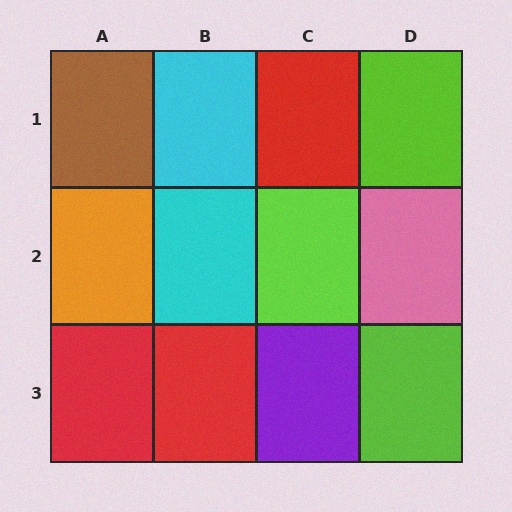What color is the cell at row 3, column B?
Red.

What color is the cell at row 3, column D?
Lime.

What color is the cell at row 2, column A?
Orange.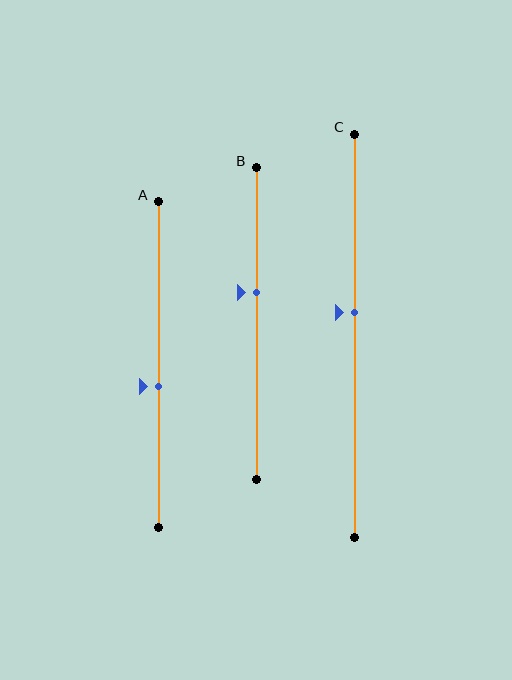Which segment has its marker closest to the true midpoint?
Segment C has its marker closest to the true midpoint.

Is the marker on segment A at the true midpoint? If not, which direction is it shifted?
No, the marker on segment A is shifted downward by about 7% of the segment length.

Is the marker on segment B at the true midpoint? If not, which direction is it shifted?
No, the marker on segment B is shifted upward by about 10% of the segment length.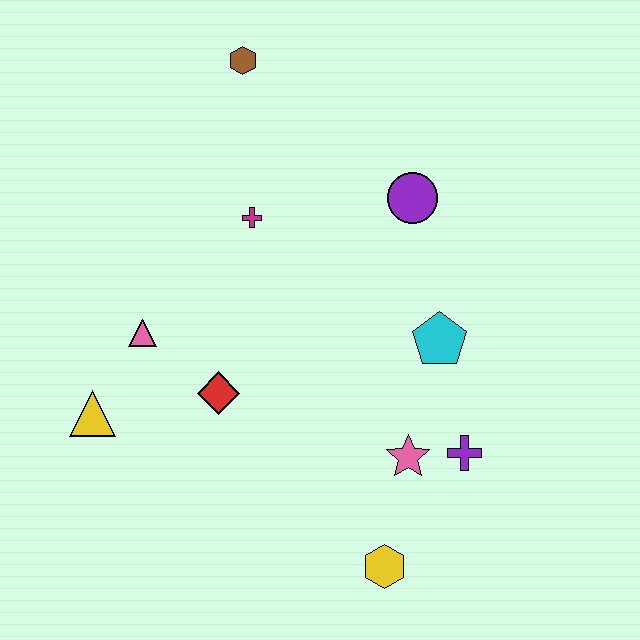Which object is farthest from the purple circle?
The yellow triangle is farthest from the purple circle.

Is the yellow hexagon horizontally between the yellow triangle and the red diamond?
No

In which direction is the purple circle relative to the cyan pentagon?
The purple circle is above the cyan pentagon.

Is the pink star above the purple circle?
No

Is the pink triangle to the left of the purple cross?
Yes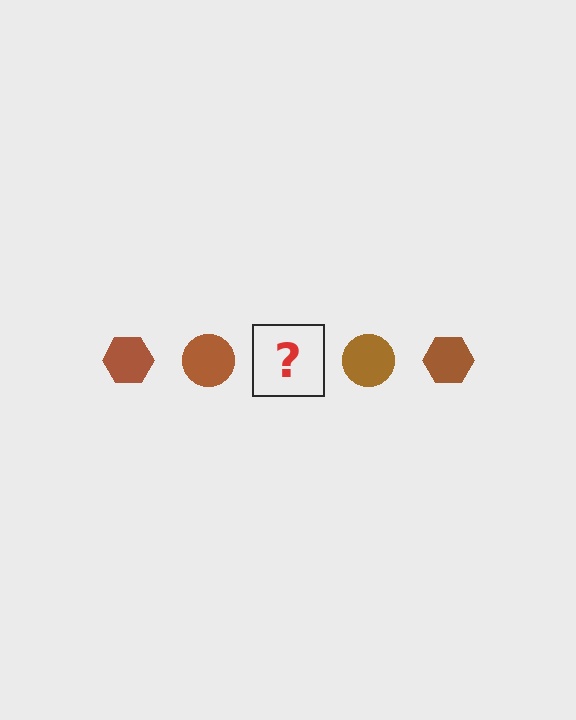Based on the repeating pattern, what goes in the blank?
The blank should be a brown hexagon.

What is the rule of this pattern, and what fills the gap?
The rule is that the pattern cycles through hexagon, circle shapes in brown. The gap should be filled with a brown hexagon.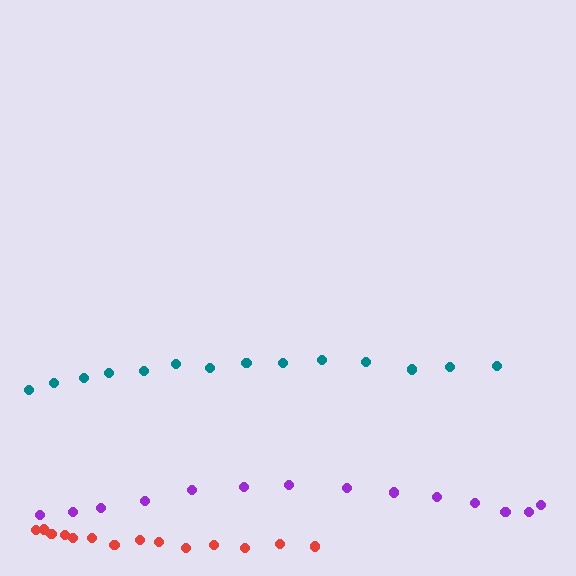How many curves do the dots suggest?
There are 3 distinct paths.